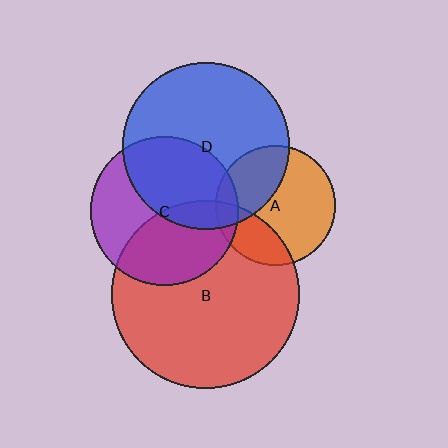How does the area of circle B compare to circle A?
Approximately 2.5 times.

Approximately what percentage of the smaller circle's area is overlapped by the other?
Approximately 40%.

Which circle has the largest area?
Circle B (red).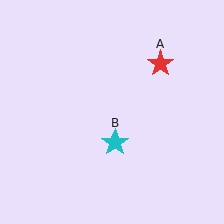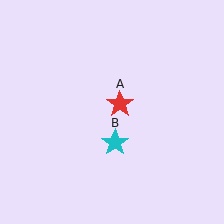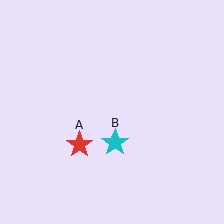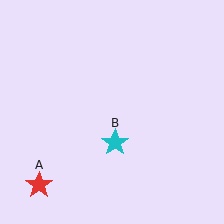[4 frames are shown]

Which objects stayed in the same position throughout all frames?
Cyan star (object B) remained stationary.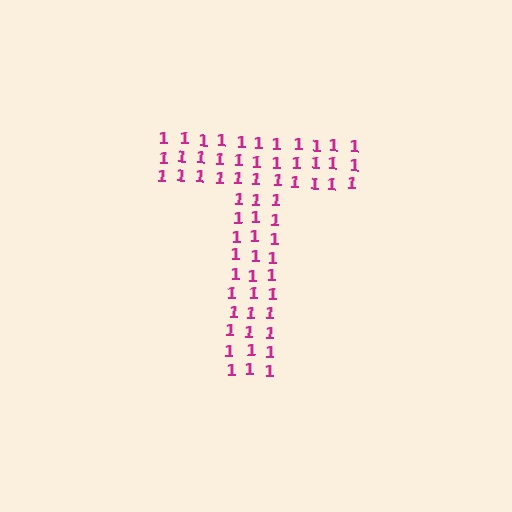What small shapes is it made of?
It is made of small digit 1's.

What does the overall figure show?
The overall figure shows the letter T.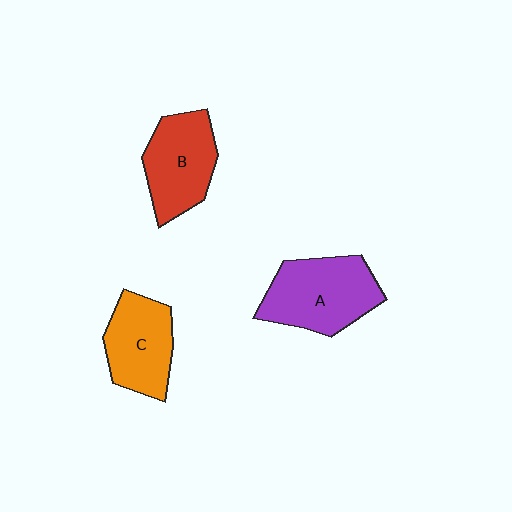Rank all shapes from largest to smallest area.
From largest to smallest: A (purple), B (red), C (orange).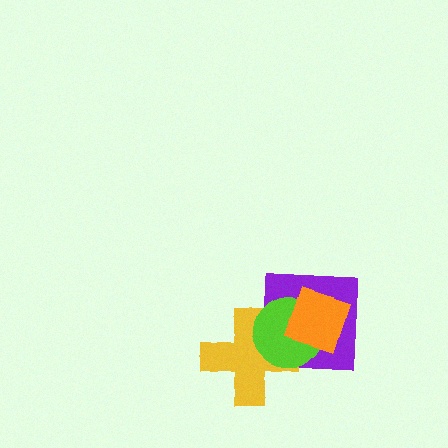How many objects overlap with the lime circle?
3 objects overlap with the lime circle.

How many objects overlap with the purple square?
3 objects overlap with the purple square.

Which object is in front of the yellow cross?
The lime circle is in front of the yellow cross.